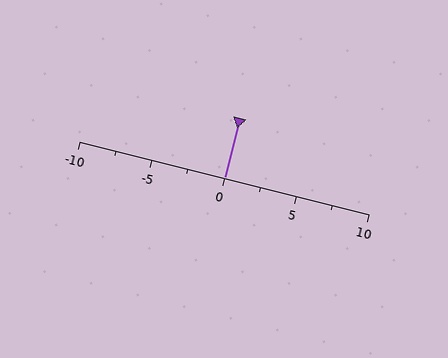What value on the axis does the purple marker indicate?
The marker indicates approximately 0.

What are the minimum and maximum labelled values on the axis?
The axis runs from -10 to 10.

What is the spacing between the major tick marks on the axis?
The major ticks are spaced 5 apart.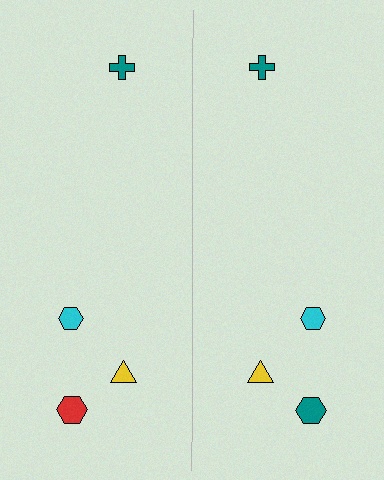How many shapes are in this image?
There are 8 shapes in this image.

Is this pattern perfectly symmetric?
No, the pattern is not perfectly symmetric. The teal hexagon on the right side breaks the symmetry — its mirror counterpart is red.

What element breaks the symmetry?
The teal hexagon on the right side breaks the symmetry — its mirror counterpart is red.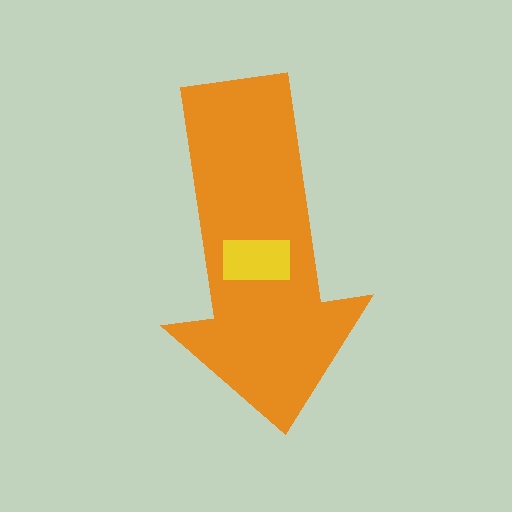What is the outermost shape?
The orange arrow.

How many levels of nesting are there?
2.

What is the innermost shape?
The yellow rectangle.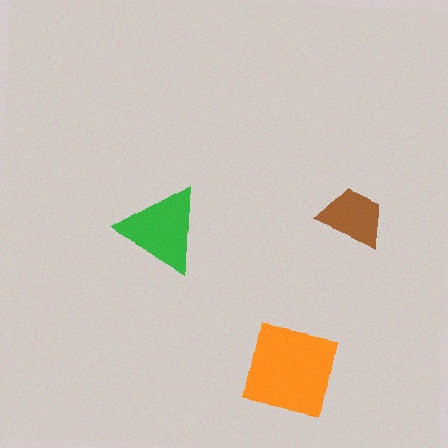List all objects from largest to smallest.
The orange square, the green triangle, the brown trapezoid.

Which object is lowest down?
The orange square is bottommost.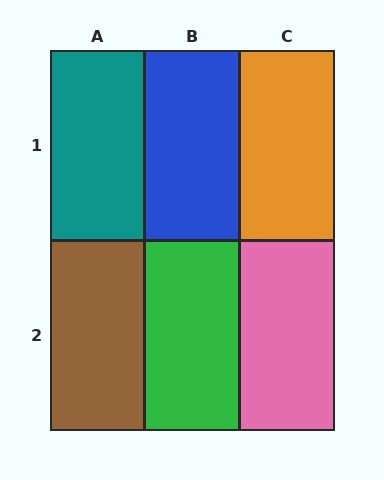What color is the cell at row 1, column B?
Blue.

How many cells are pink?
1 cell is pink.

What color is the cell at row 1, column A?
Teal.